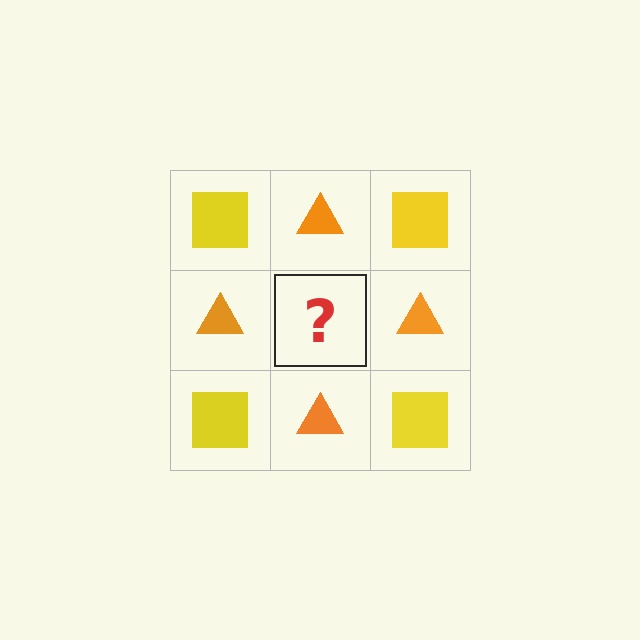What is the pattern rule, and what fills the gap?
The rule is that it alternates yellow square and orange triangle in a checkerboard pattern. The gap should be filled with a yellow square.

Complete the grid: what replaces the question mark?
The question mark should be replaced with a yellow square.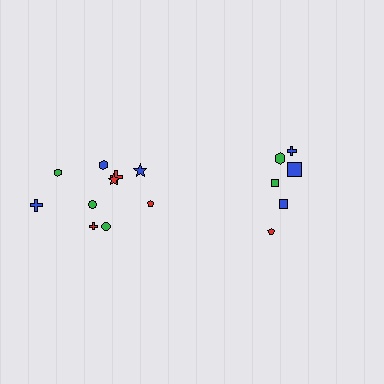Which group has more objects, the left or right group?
The left group.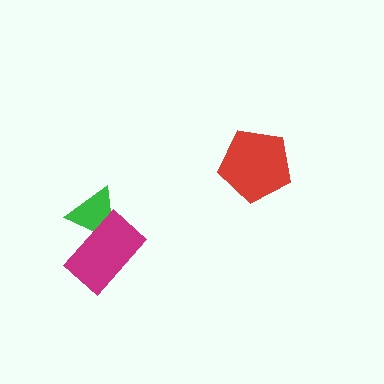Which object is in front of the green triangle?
The magenta rectangle is in front of the green triangle.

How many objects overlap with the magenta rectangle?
1 object overlaps with the magenta rectangle.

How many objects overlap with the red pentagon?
0 objects overlap with the red pentagon.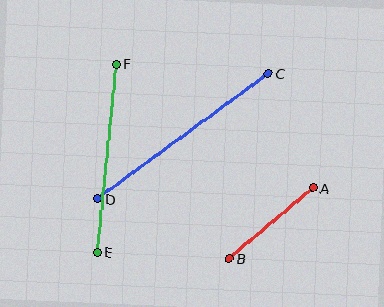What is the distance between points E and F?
The distance is approximately 189 pixels.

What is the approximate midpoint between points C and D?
The midpoint is at approximately (183, 136) pixels.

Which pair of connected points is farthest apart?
Points C and D are farthest apart.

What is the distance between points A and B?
The distance is approximately 109 pixels.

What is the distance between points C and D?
The distance is approximately 212 pixels.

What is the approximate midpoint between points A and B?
The midpoint is at approximately (271, 223) pixels.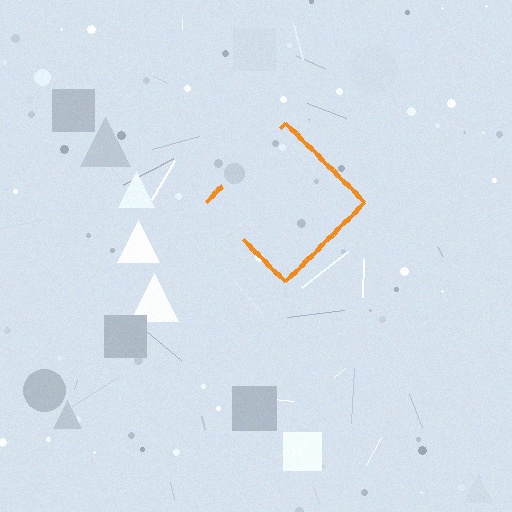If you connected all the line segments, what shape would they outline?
They would outline a diamond.